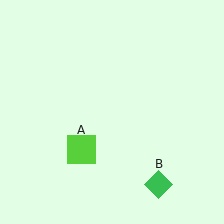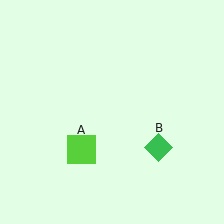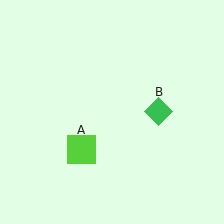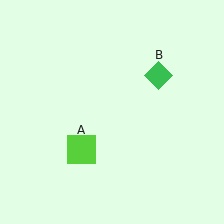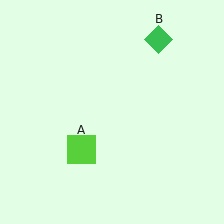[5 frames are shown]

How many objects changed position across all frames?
1 object changed position: green diamond (object B).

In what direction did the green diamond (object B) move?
The green diamond (object B) moved up.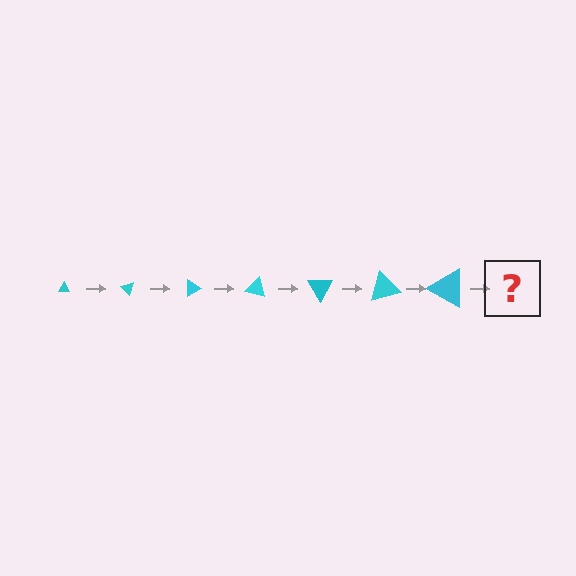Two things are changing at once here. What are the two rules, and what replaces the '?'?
The two rules are that the triangle grows larger each step and it rotates 45 degrees each step. The '?' should be a triangle, larger than the previous one and rotated 315 degrees from the start.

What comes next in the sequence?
The next element should be a triangle, larger than the previous one and rotated 315 degrees from the start.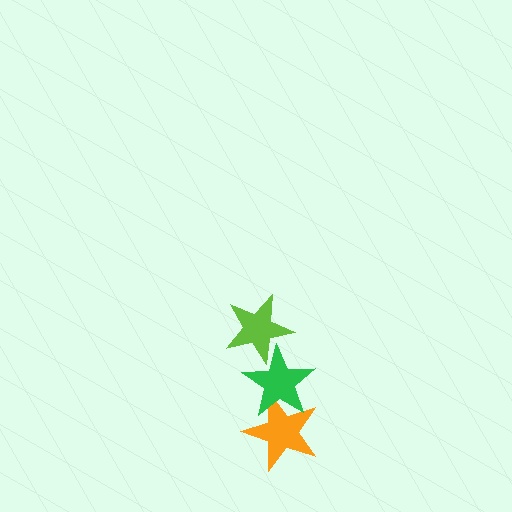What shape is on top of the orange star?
The green star is on top of the orange star.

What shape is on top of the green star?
The lime star is on top of the green star.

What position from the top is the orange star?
The orange star is 3rd from the top.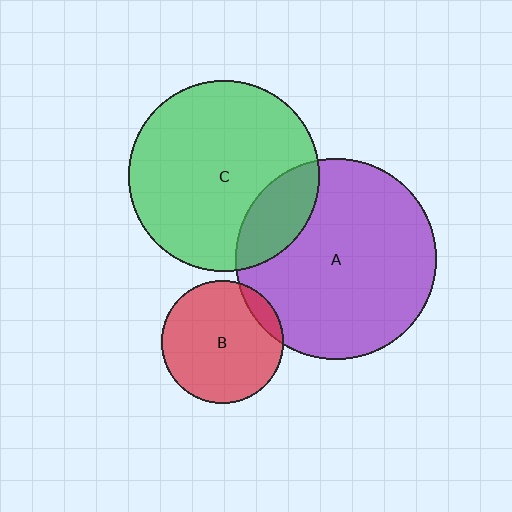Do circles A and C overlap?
Yes.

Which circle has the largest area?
Circle A (purple).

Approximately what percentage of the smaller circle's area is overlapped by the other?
Approximately 20%.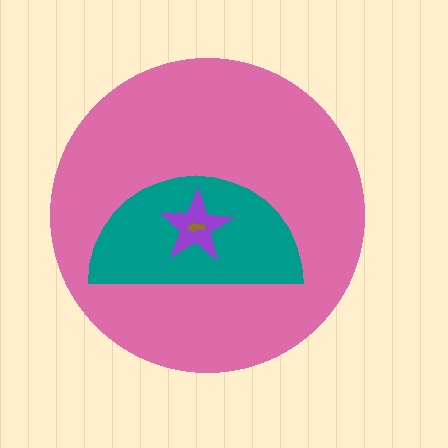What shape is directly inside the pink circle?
The teal semicircle.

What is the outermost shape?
The pink circle.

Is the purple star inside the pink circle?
Yes.